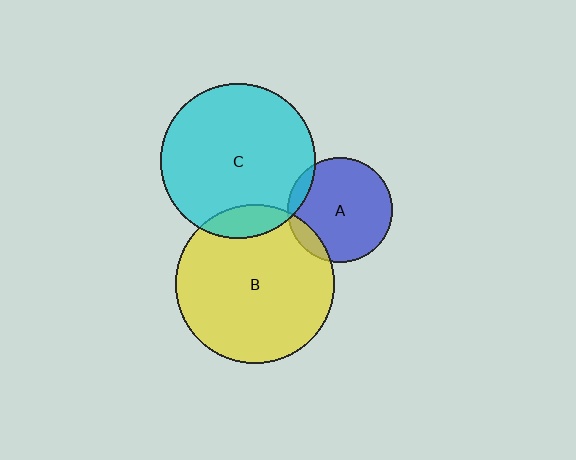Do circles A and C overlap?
Yes.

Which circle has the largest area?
Circle B (yellow).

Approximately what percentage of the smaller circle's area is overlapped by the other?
Approximately 10%.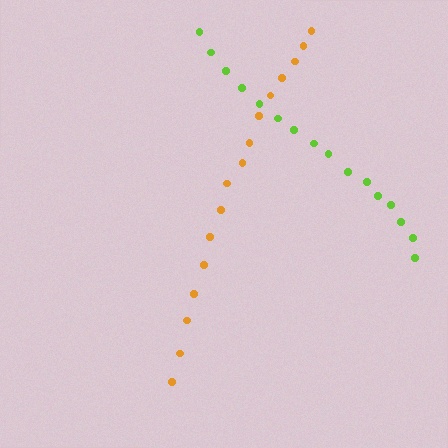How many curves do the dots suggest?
There are 2 distinct paths.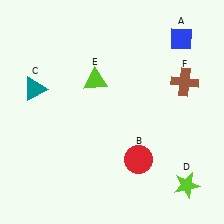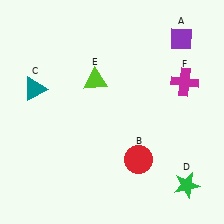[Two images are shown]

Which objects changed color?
A changed from blue to purple. D changed from lime to green. F changed from brown to magenta.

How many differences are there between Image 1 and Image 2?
There are 3 differences between the two images.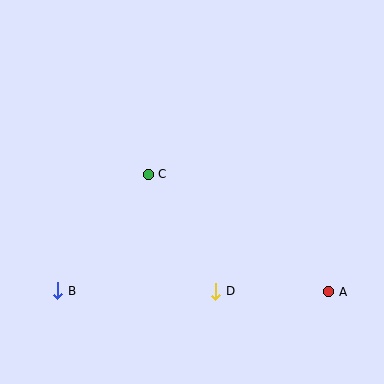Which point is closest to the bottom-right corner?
Point A is closest to the bottom-right corner.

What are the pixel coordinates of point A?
Point A is at (329, 292).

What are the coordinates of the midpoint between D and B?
The midpoint between D and B is at (137, 291).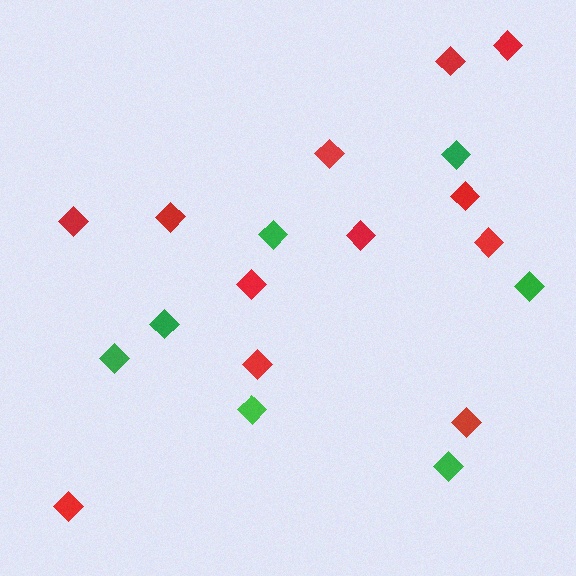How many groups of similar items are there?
There are 2 groups: one group of red diamonds (12) and one group of green diamonds (7).